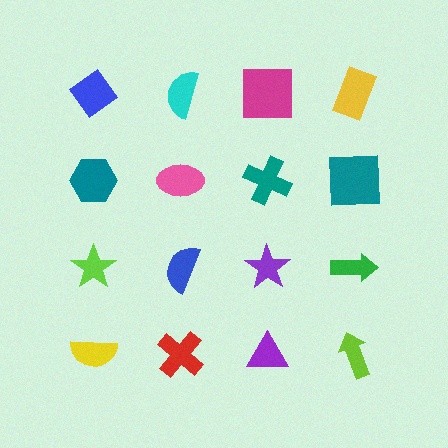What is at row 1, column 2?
A cyan semicircle.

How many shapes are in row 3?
4 shapes.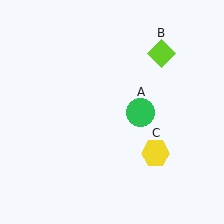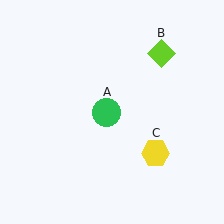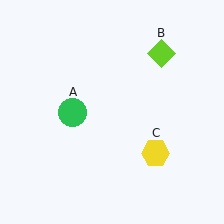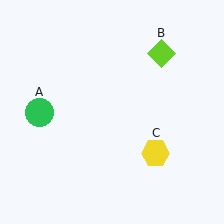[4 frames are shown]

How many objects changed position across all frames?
1 object changed position: green circle (object A).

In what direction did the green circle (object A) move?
The green circle (object A) moved left.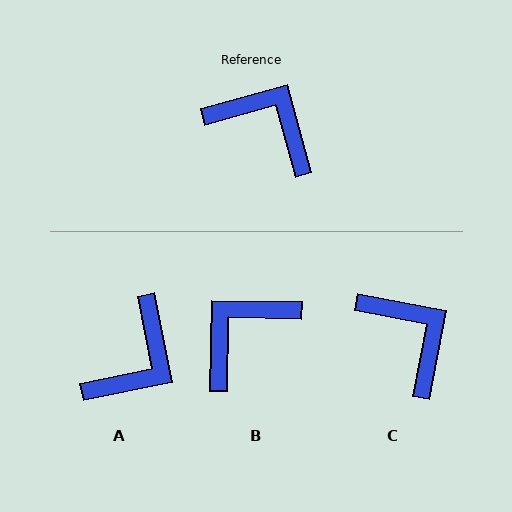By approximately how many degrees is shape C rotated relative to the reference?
Approximately 26 degrees clockwise.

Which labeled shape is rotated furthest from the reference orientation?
A, about 94 degrees away.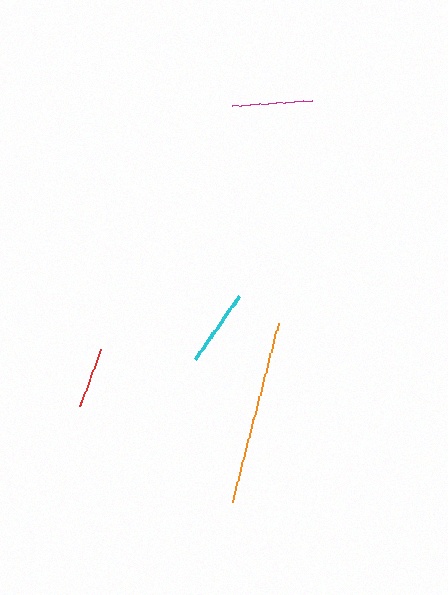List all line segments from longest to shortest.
From longest to shortest: orange, magenta, cyan, red.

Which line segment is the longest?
The orange line is the longest at approximately 184 pixels.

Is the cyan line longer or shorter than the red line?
The cyan line is longer than the red line.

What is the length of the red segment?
The red segment is approximately 61 pixels long.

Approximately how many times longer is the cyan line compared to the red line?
The cyan line is approximately 1.3 times the length of the red line.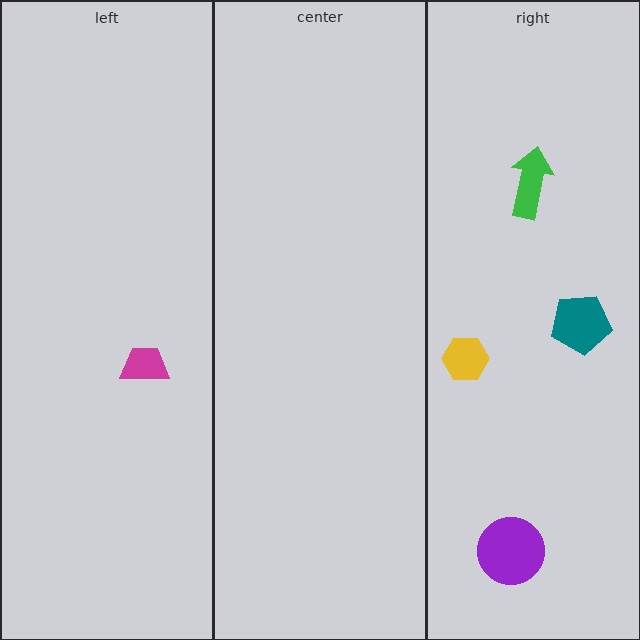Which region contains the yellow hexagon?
The right region.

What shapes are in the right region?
The green arrow, the teal pentagon, the purple circle, the yellow hexagon.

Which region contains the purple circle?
The right region.